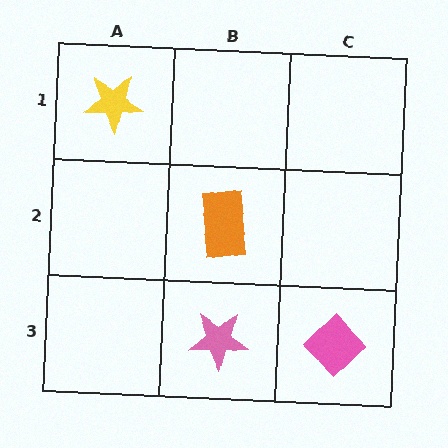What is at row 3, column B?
A pink star.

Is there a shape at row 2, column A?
No, that cell is empty.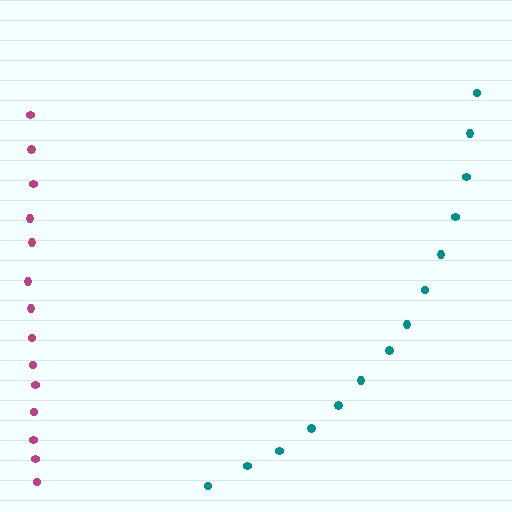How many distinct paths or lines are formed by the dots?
There are 2 distinct paths.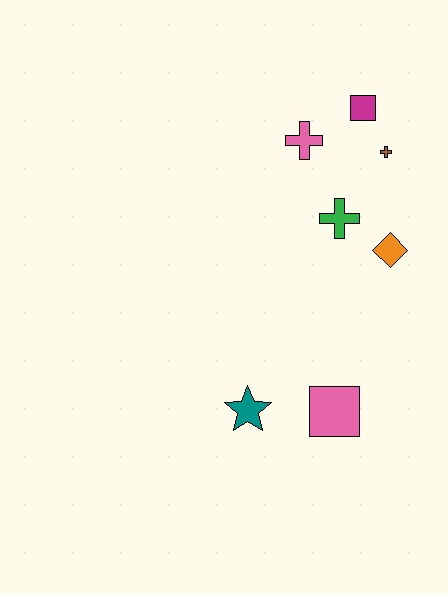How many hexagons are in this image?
There are no hexagons.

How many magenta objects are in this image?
There is 1 magenta object.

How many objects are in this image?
There are 7 objects.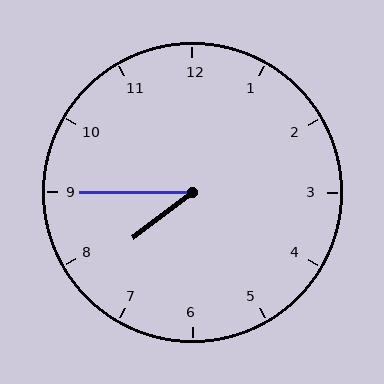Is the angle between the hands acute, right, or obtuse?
It is acute.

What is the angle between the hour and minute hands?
Approximately 38 degrees.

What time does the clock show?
7:45.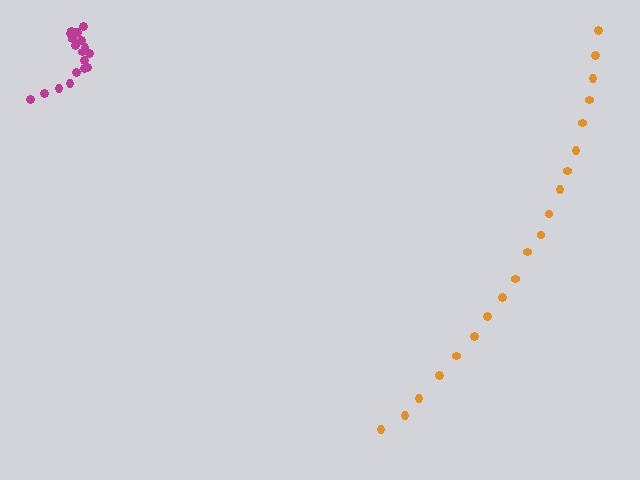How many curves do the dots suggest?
There are 2 distinct paths.